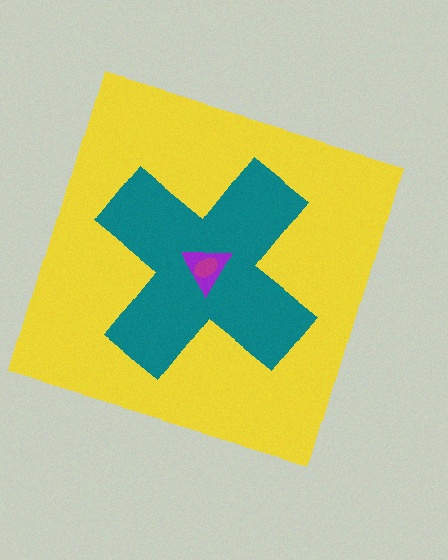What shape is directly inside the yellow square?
The teal cross.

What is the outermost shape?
The yellow square.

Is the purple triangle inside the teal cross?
Yes.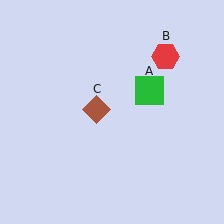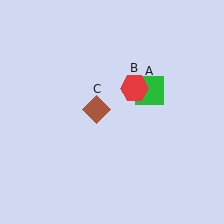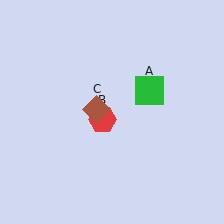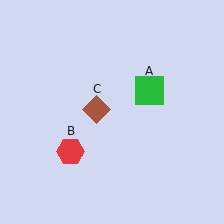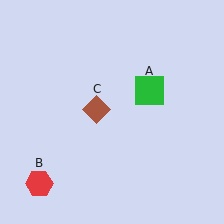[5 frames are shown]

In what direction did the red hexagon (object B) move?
The red hexagon (object B) moved down and to the left.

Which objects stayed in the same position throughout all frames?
Green square (object A) and brown diamond (object C) remained stationary.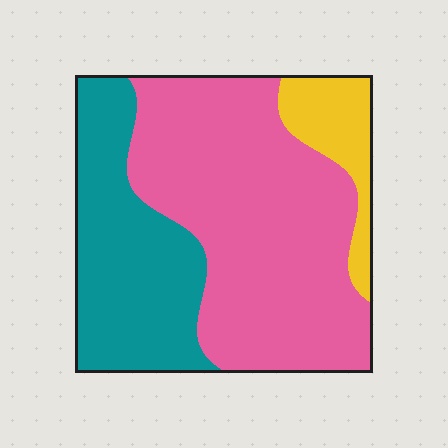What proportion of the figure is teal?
Teal covers 32% of the figure.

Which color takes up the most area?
Pink, at roughly 55%.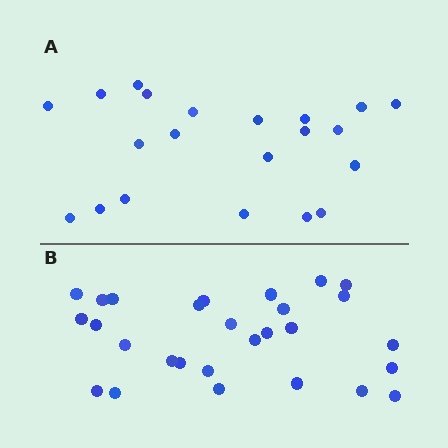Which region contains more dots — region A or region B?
Region B (the bottom region) has more dots.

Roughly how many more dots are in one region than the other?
Region B has roughly 8 or so more dots than region A.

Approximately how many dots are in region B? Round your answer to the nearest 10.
About 30 dots. (The exact count is 28, which rounds to 30.)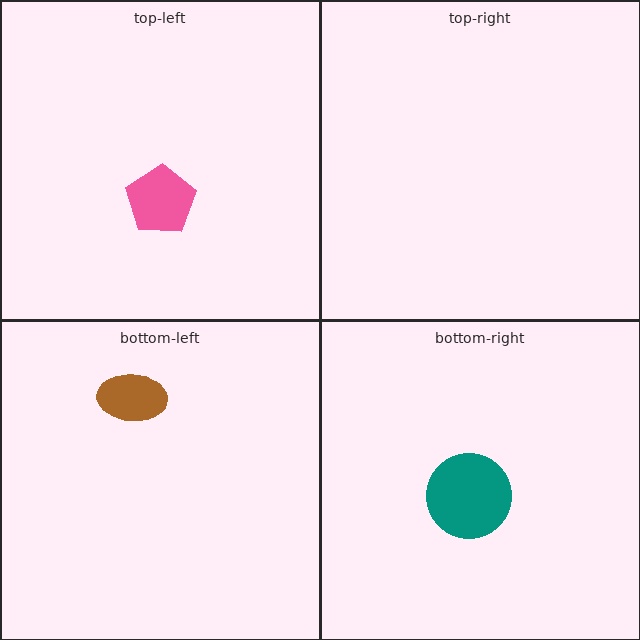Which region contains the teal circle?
The bottom-right region.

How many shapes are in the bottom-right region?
1.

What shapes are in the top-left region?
The pink pentagon.